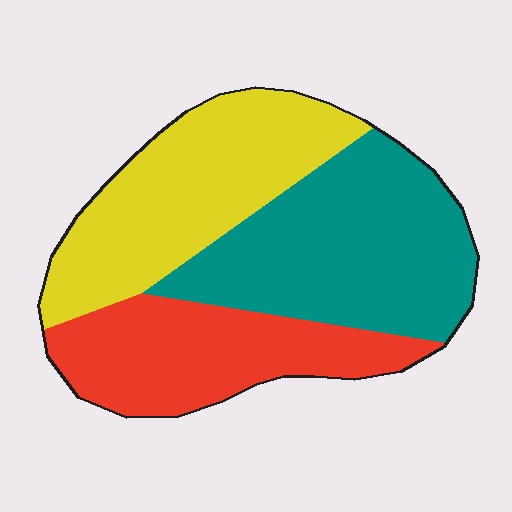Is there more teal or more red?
Teal.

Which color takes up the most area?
Teal, at roughly 40%.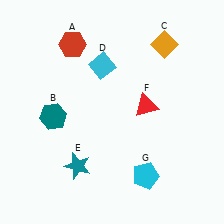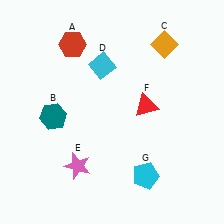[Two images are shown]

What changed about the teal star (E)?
In Image 1, E is teal. In Image 2, it changed to pink.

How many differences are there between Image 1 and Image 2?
There is 1 difference between the two images.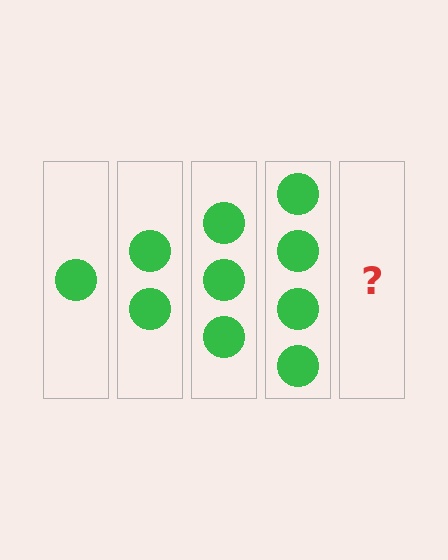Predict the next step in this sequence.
The next step is 5 circles.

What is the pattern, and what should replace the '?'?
The pattern is that each step adds one more circle. The '?' should be 5 circles.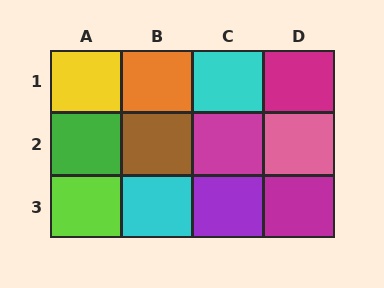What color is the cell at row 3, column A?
Lime.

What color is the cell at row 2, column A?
Green.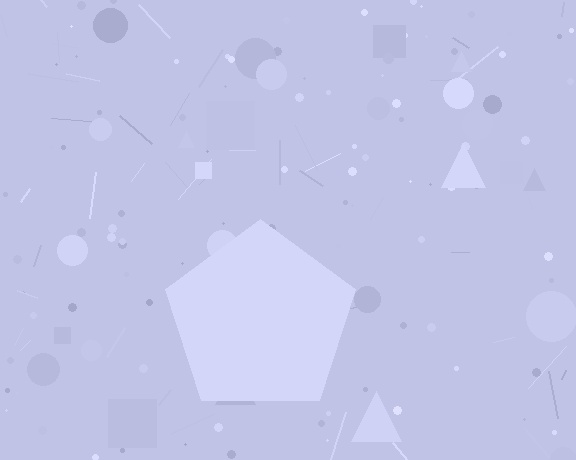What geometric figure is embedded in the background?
A pentagon is embedded in the background.